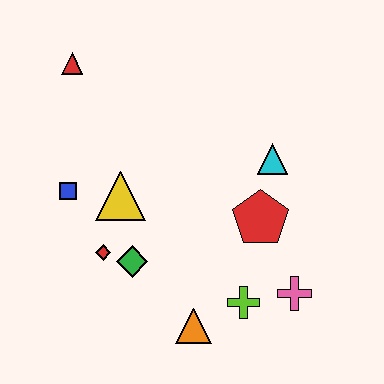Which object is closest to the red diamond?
The green diamond is closest to the red diamond.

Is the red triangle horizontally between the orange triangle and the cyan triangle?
No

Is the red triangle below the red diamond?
No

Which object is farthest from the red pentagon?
The red triangle is farthest from the red pentagon.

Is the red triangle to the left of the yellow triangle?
Yes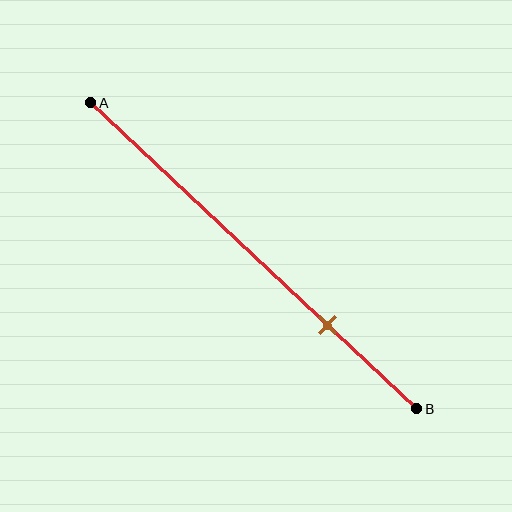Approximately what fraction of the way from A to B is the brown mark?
The brown mark is approximately 75% of the way from A to B.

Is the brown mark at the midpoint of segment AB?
No, the mark is at about 75% from A, not at the 50% midpoint.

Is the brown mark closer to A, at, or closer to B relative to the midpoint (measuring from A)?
The brown mark is closer to point B than the midpoint of segment AB.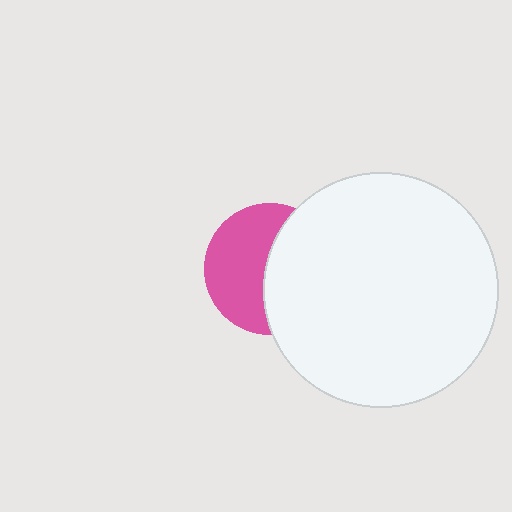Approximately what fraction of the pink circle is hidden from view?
Roughly 49% of the pink circle is hidden behind the white circle.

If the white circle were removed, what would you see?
You would see the complete pink circle.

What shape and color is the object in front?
The object in front is a white circle.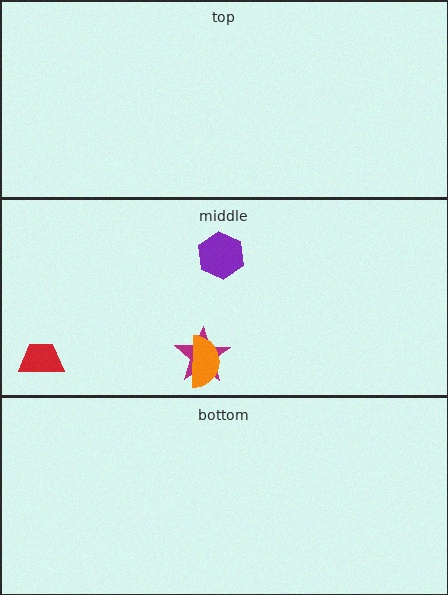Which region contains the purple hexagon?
The middle region.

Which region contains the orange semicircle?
The middle region.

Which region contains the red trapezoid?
The middle region.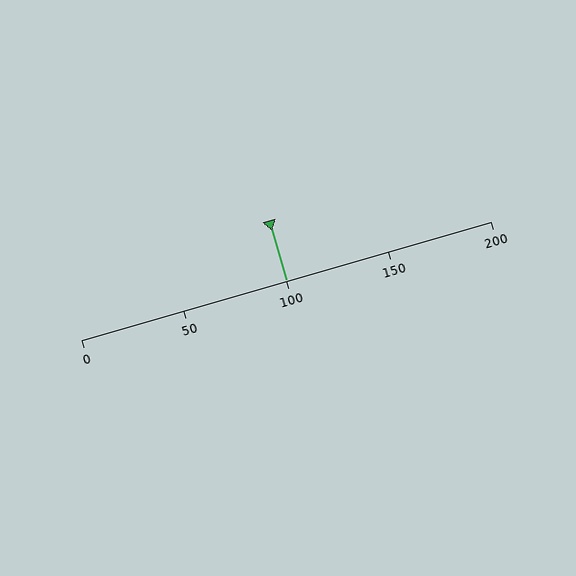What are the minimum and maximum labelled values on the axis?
The axis runs from 0 to 200.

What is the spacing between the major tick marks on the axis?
The major ticks are spaced 50 apart.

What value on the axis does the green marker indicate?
The marker indicates approximately 100.